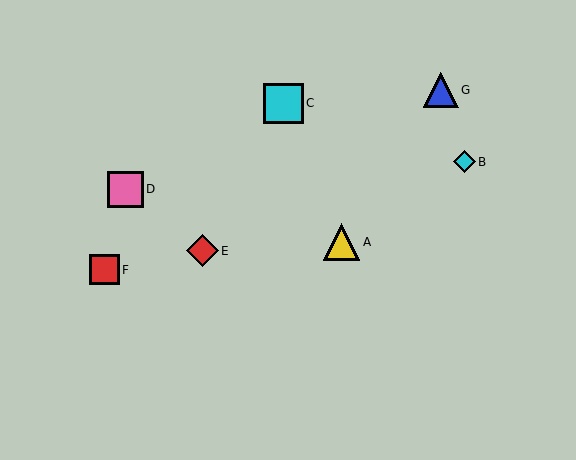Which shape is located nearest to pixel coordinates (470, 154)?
The cyan diamond (labeled B) at (464, 162) is nearest to that location.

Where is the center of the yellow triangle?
The center of the yellow triangle is at (342, 242).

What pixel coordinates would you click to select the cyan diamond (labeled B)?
Click at (464, 162) to select the cyan diamond B.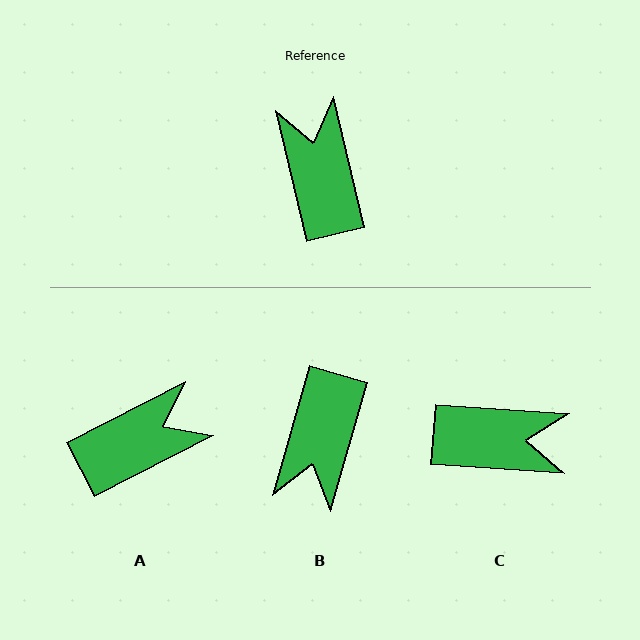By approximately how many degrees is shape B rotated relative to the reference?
Approximately 151 degrees counter-clockwise.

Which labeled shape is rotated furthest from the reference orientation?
B, about 151 degrees away.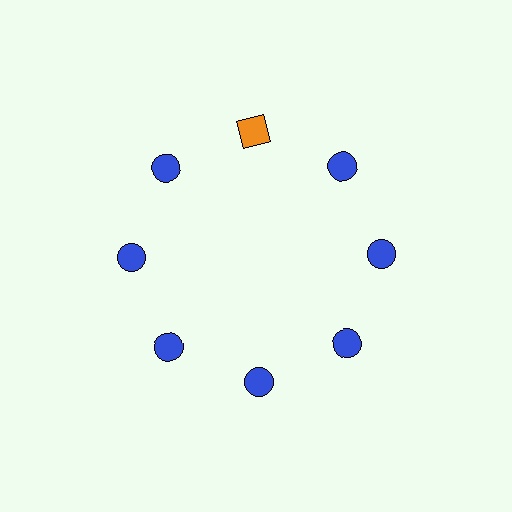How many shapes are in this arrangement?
There are 8 shapes arranged in a ring pattern.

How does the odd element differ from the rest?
It differs in both color (orange instead of blue) and shape (square instead of circle).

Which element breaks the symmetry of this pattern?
The orange square at roughly the 12 o'clock position breaks the symmetry. All other shapes are blue circles.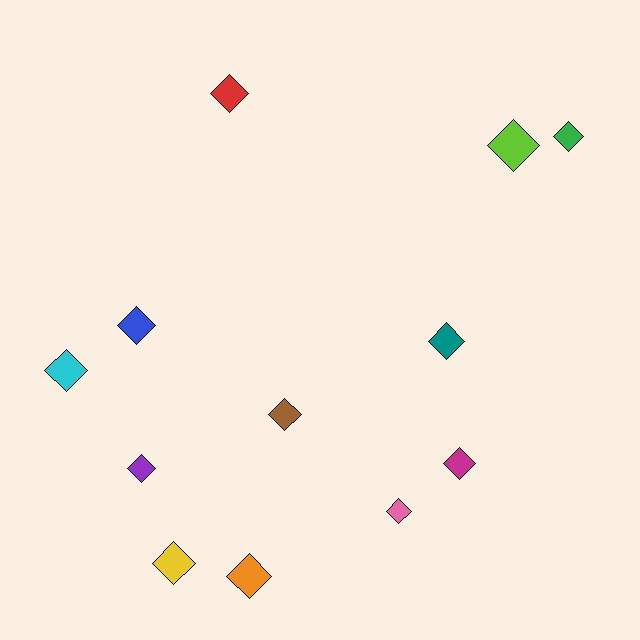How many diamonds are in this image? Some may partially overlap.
There are 12 diamonds.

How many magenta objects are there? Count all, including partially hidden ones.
There is 1 magenta object.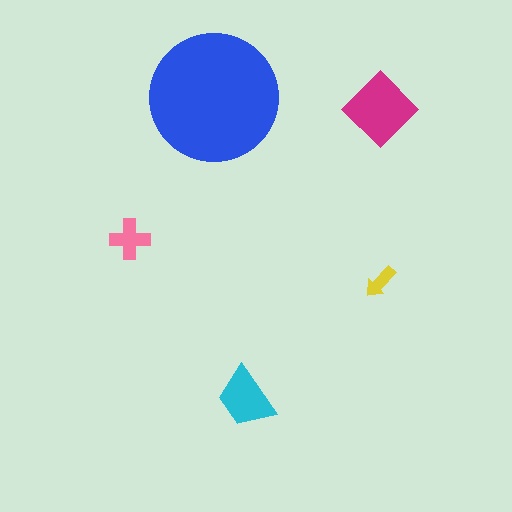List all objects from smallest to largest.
The yellow arrow, the pink cross, the cyan trapezoid, the magenta diamond, the blue circle.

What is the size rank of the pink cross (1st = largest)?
4th.